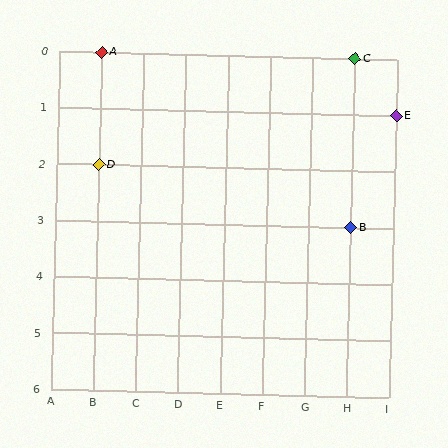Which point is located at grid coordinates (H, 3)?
Point B is at (H, 3).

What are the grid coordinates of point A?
Point A is at grid coordinates (B, 0).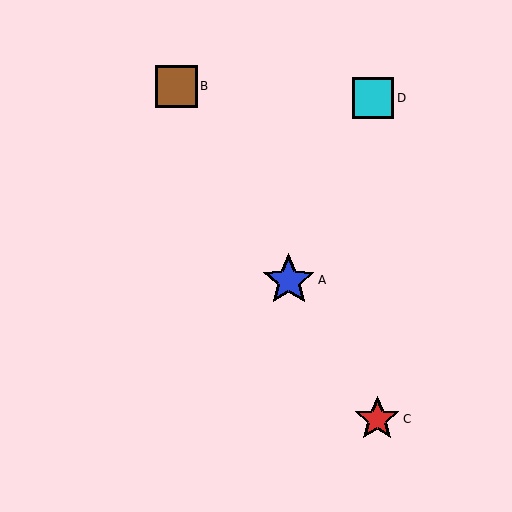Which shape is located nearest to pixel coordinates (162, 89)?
The brown square (labeled B) at (176, 86) is nearest to that location.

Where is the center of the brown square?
The center of the brown square is at (176, 86).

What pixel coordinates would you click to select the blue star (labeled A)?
Click at (289, 280) to select the blue star A.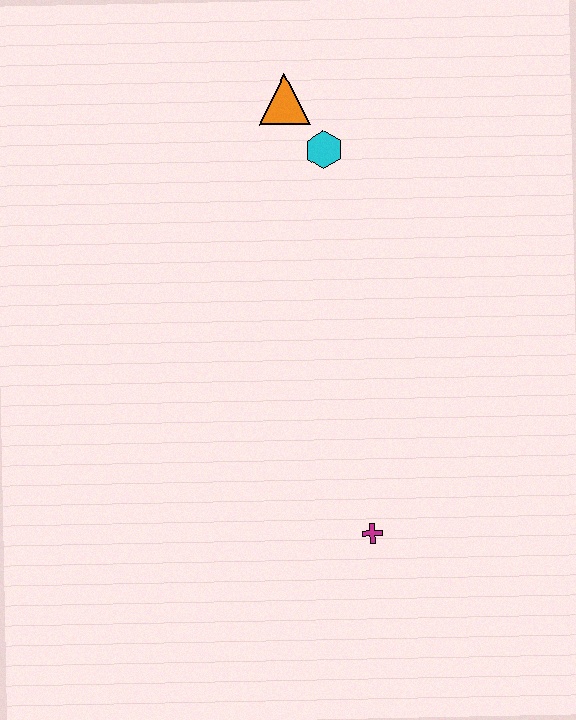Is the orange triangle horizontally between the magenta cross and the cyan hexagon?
No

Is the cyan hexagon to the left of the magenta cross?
Yes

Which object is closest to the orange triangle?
The cyan hexagon is closest to the orange triangle.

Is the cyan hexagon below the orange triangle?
Yes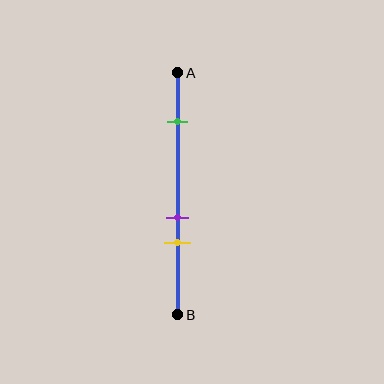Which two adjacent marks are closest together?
The purple and yellow marks are the closest adjacent pair.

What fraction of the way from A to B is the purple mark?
The purple mark is approximately 60% (0.6) of the way from A to B.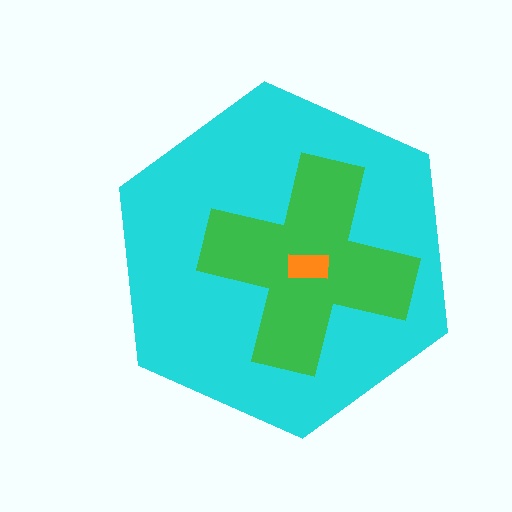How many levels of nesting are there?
3.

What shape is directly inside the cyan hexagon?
The green cross.